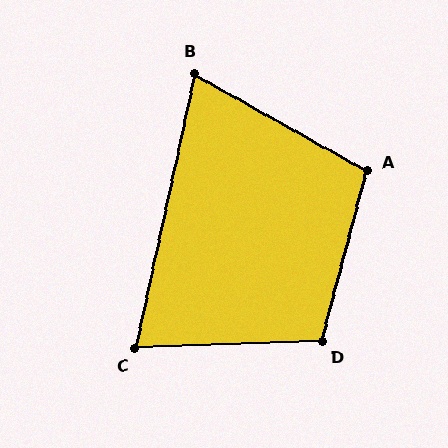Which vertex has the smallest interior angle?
B, at approximately 73 degrees.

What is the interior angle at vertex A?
Approximately 104 degrees (obtuse).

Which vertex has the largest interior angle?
D, at approximately 107 degrees.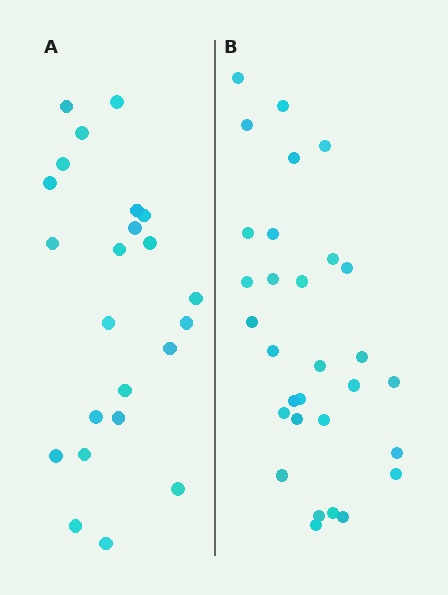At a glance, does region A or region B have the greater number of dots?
Region B (the right region) has more dots.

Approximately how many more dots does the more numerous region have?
Region B has roughly 8 or so more dots than region A.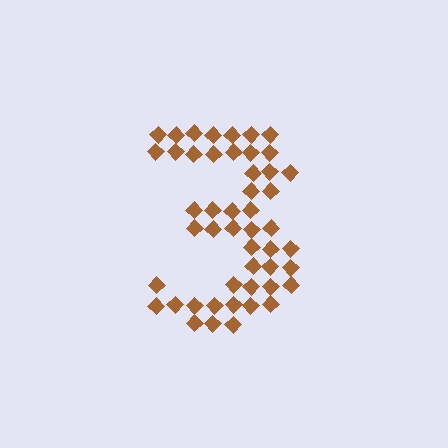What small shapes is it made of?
It is made of small diamonds.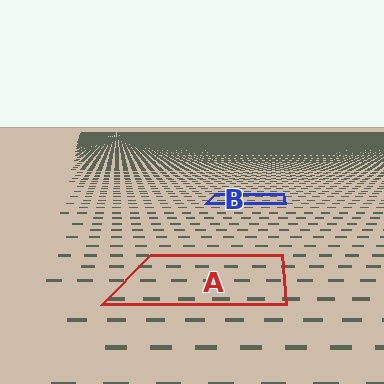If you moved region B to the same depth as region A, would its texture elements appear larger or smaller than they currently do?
They would appear larger. At a closer depth, the same texture elements are projected at a bigger on-screen size.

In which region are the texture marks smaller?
The texture marks are smaller in region B, because it is farther away.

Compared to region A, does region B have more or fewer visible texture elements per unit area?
Region B has more texture elements per unit area — they are packed more densely because it is farther away.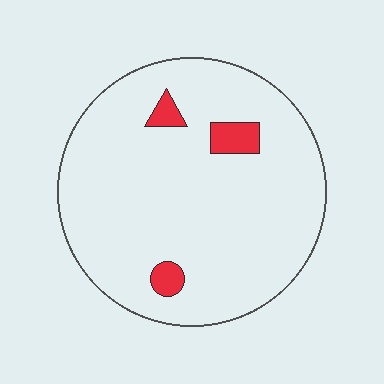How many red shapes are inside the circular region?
3.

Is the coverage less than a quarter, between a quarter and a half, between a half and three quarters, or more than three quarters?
Less than a quarter.